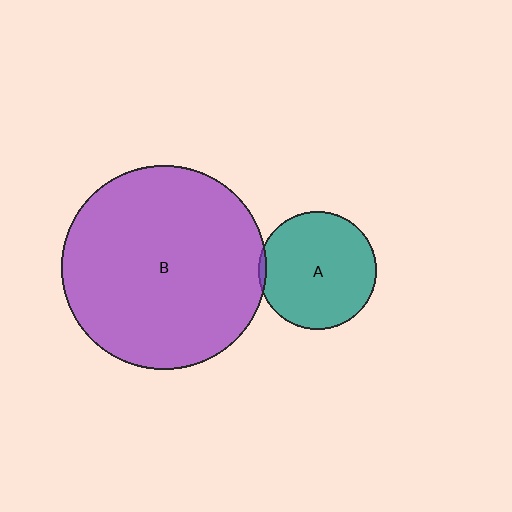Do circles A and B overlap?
Yes.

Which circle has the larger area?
Circle B (purple).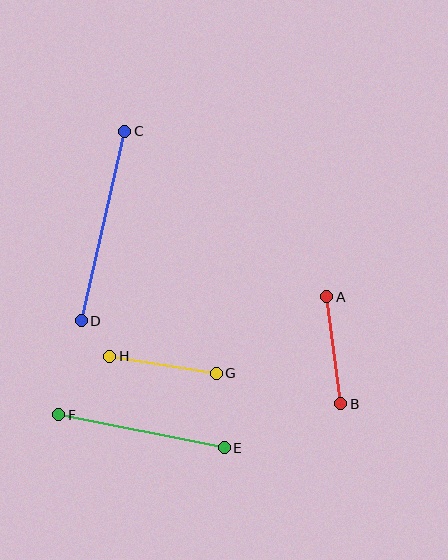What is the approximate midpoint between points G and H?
The midpoint is at approximately (163, 365) pixels.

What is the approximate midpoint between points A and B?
The midpoint is at approximately (334, 350) pixels.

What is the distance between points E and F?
The distance is approximately 169 pixels.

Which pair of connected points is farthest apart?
Points C and D are farthest apart.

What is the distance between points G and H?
The distance is approximately 108 pixels.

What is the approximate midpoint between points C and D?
The midpoint is at approximately (103, 226) pixels.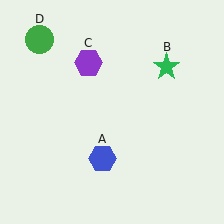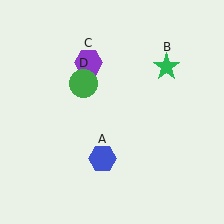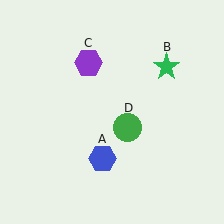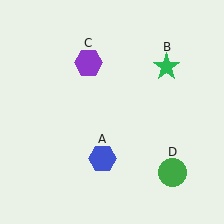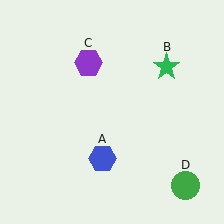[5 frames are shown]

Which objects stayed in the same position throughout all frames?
Blue hexagon (object A) and green star (object B) and purple hexagon (object C) remained stationary.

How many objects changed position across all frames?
1 object changed position: green circle (object D).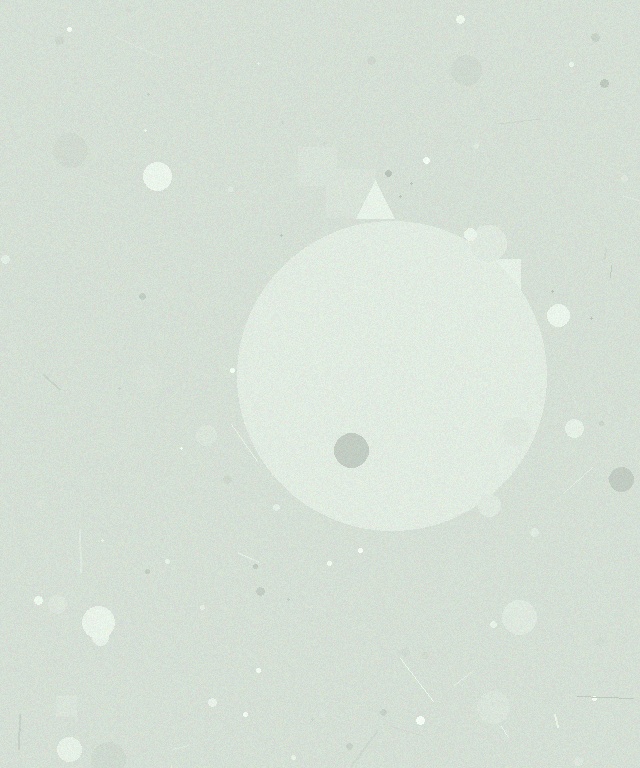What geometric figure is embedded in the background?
A circle is embedded in the background.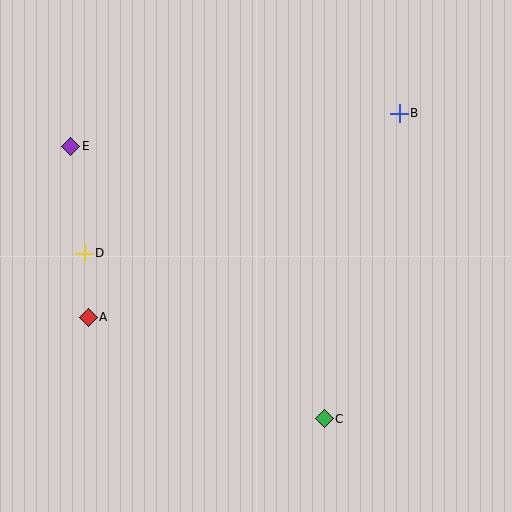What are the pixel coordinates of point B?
Point B is at (399, 113).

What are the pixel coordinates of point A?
Point A is at (88, 317).